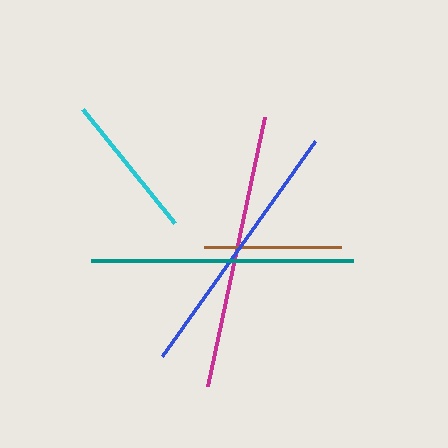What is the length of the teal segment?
The teal segment is approximately 262 pixels long.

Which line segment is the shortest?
The brown line is the shortest at approximately 137 pixels.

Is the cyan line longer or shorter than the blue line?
The blue line is longer than the cyan line.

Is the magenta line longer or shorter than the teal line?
The magenta line is longer than the teal line.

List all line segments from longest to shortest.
From longest to shortest: magenta, blue, teal, cyan, brown.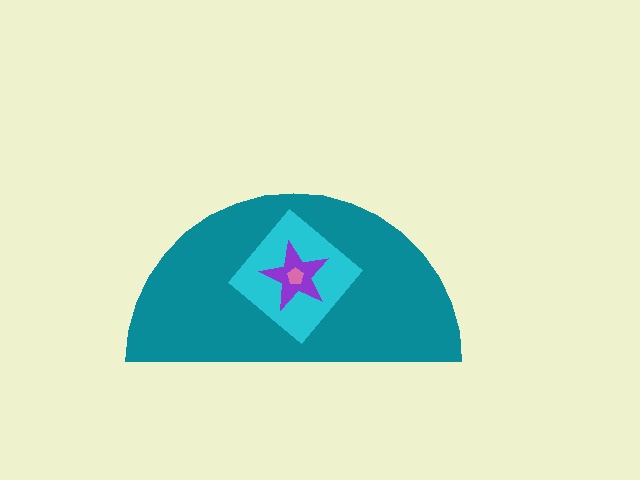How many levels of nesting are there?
4.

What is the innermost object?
The pink pentagon.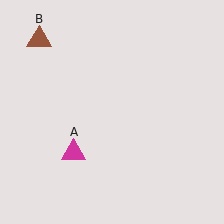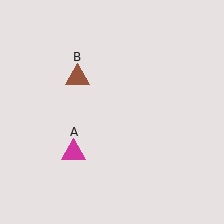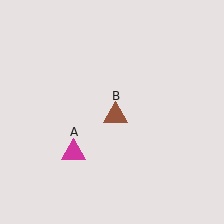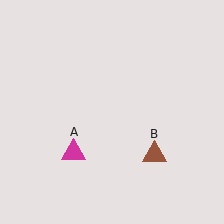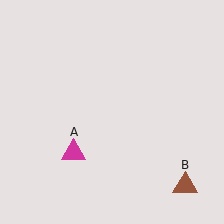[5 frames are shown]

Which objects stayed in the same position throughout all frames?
Magenta triangle (object A) remained stationary.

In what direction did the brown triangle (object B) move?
The brown triangle (object B) moved down and to the right.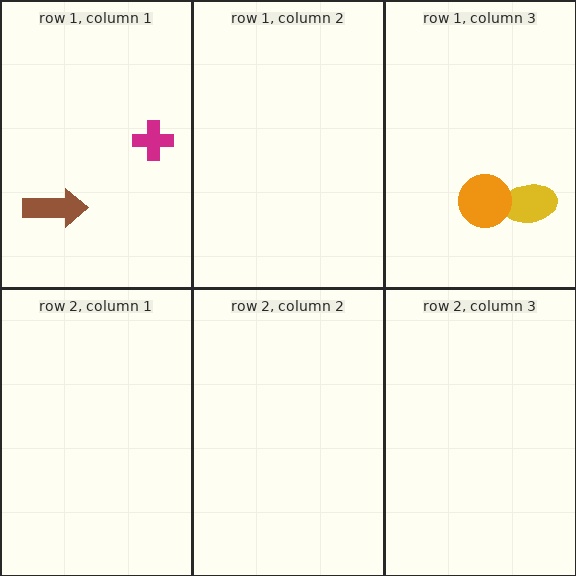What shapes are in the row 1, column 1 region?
The brown arrow, the magenta cross.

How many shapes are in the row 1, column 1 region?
2.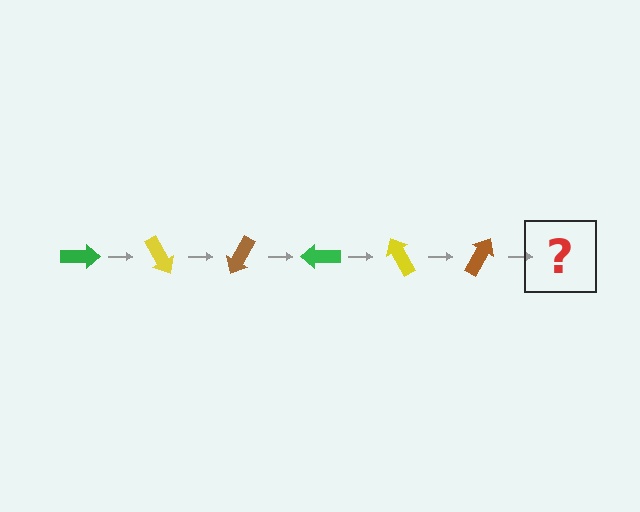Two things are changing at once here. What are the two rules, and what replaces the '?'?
The two rules are that it rotates 60 degrees each step and the color cycles through green, yellow, and brown. The '?' should be a green arrow, rotated 360 degrees from the start.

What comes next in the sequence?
The next element should be a green arrow, rotated 360 degrees from the start.